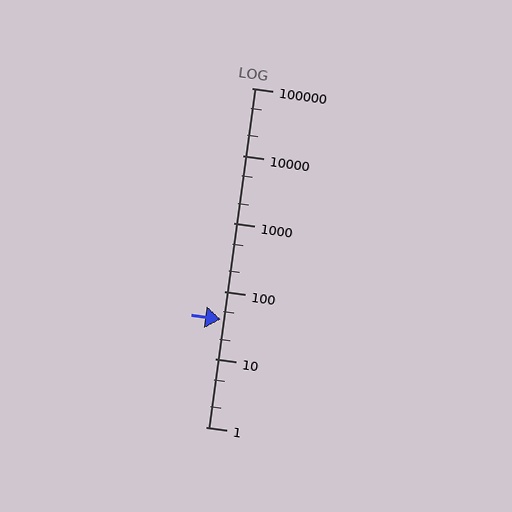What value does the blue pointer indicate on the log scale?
The pointer indicates approximately 39.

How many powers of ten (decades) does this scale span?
The scale spans 5 decades, from 1 to 100000.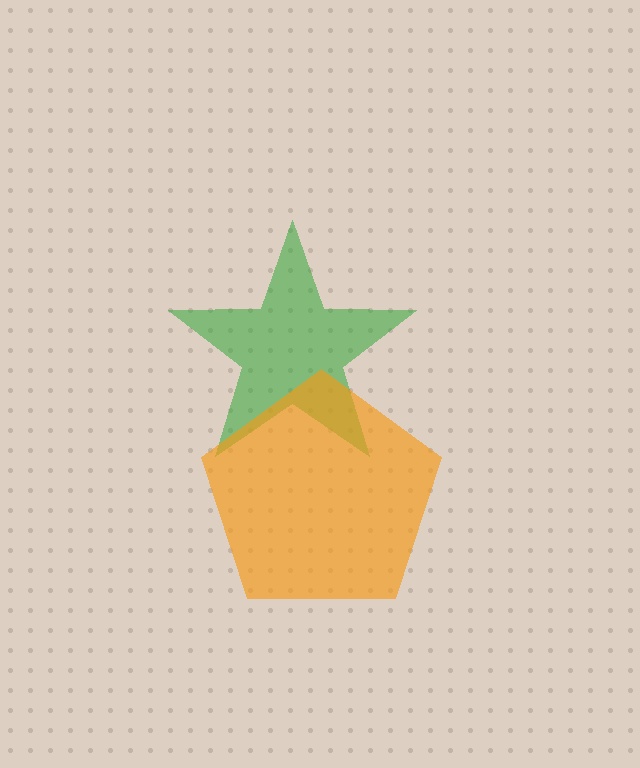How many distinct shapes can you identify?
There are 2 distinct shapes: a green star, an orange pentagon.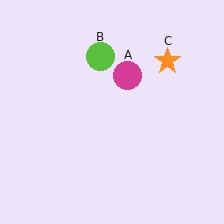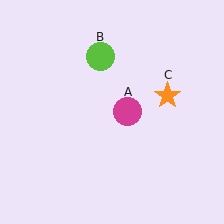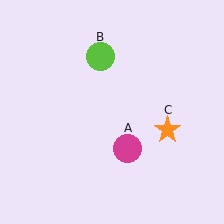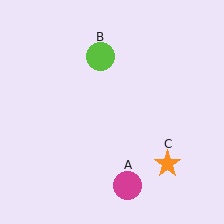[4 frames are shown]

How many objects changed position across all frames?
2 objects changed position: magenta circle (object A), orange star (object C).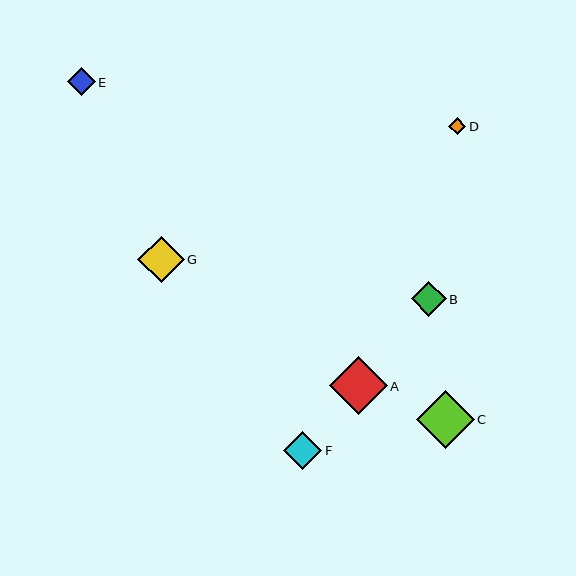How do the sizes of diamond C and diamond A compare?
Diamond C and diamond A are approximately the same size.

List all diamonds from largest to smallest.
From largest to smallest: C, A, G, F, B, E, D.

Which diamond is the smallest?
Diamond D is the smallest with a size of approximately 17 pixels.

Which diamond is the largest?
Diamond C is the largest with a size of approximately 58 pixels.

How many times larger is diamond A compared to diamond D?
Diamond A is approximately 3.4 times the size of diamond D.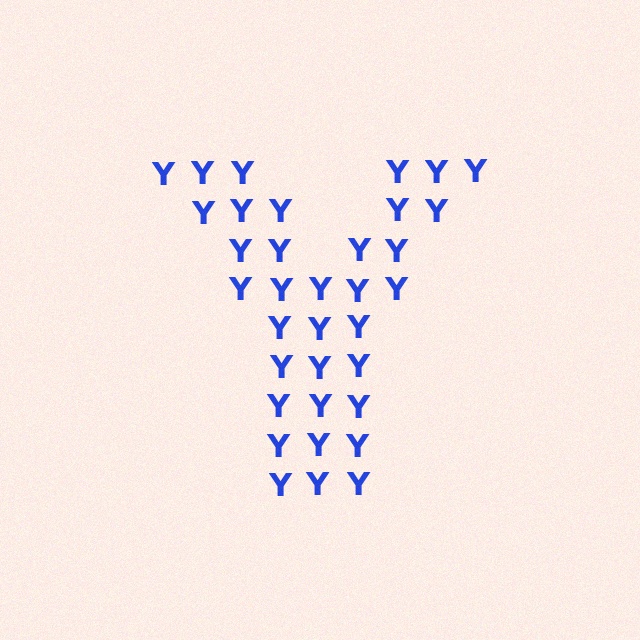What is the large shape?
The large shape is the letter Y.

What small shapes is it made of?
It is made of small letter Y's.